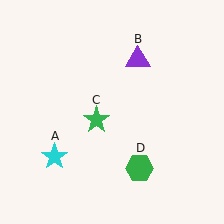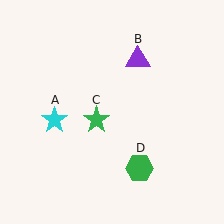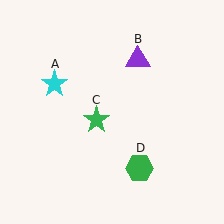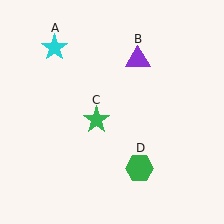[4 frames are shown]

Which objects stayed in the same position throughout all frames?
Purple triangle (object B) and green star (object C) and green hexagon (object D) remained stationary.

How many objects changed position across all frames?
1 object changed position: cyan star (object A).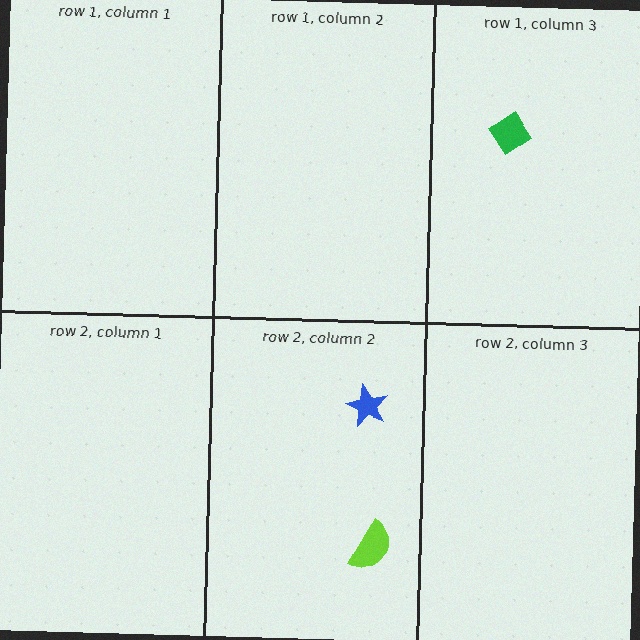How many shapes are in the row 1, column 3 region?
1.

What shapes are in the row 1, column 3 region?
The green diamond.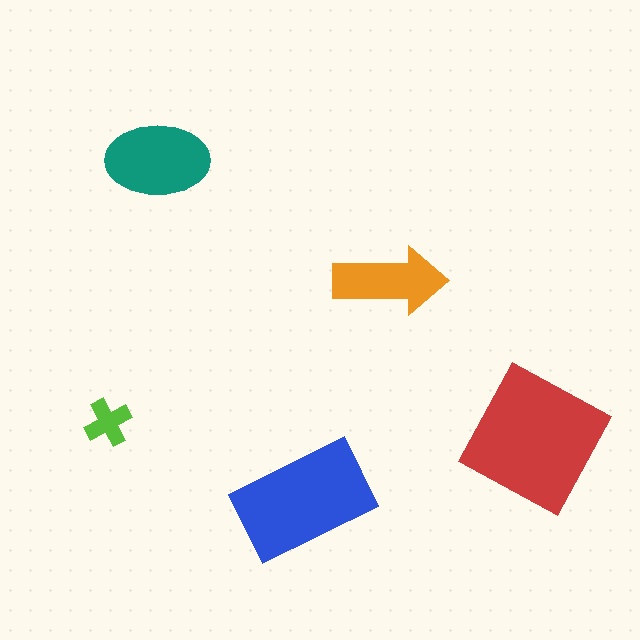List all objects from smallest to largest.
The lime cross, the orange arrow, the teal ellipse, the blue rectangle, the red square.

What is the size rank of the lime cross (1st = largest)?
5th.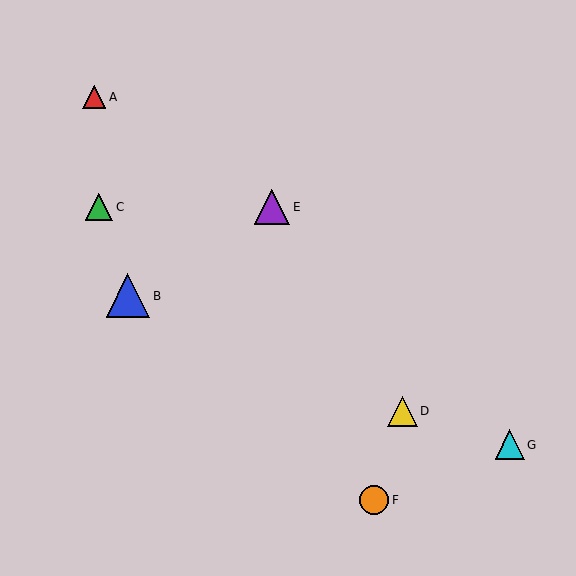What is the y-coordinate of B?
Object B is at y≈296.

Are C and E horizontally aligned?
Yes, both are at y≈207.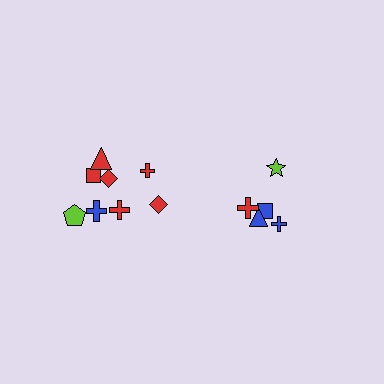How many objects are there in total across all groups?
There are 13 objects.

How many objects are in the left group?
There are 8 objects.